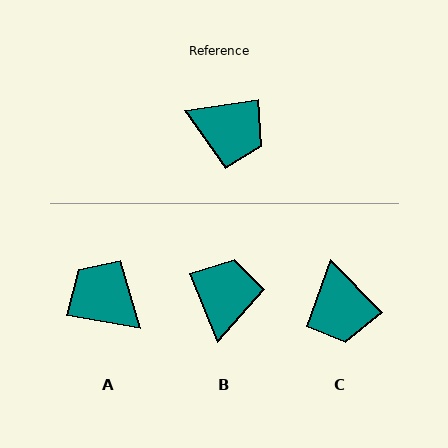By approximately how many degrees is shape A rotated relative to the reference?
Approximately 161 degrees counter-clockwise.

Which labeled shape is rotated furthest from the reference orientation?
A, about 161 degrees away.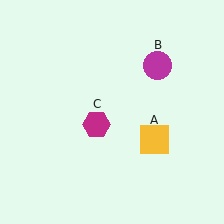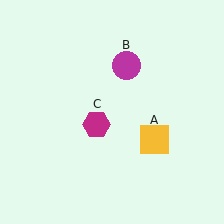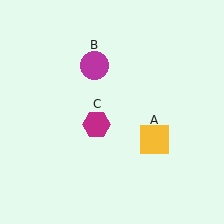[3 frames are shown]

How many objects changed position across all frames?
1 object changed position: magenta circle (object B).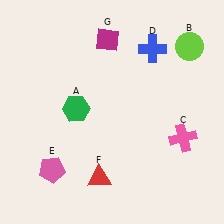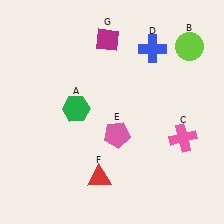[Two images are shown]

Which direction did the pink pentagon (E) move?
The pink pentagon (E) moved right.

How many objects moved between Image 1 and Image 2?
1 object moved between the two images.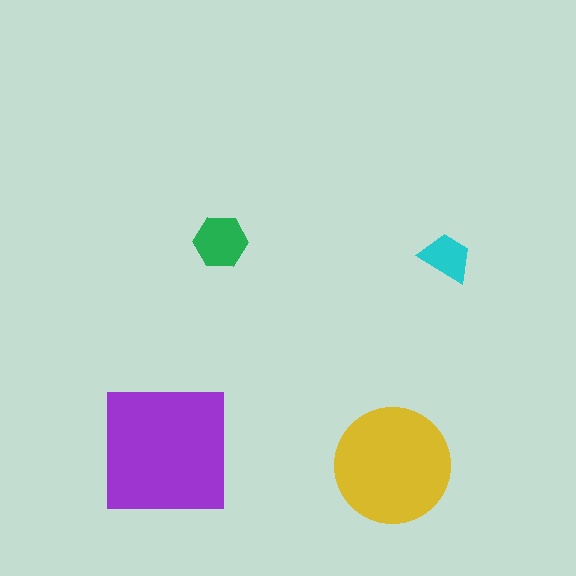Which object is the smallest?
The cyan trapezoid.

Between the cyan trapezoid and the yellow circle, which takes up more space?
The yellow circle.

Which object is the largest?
The purple square.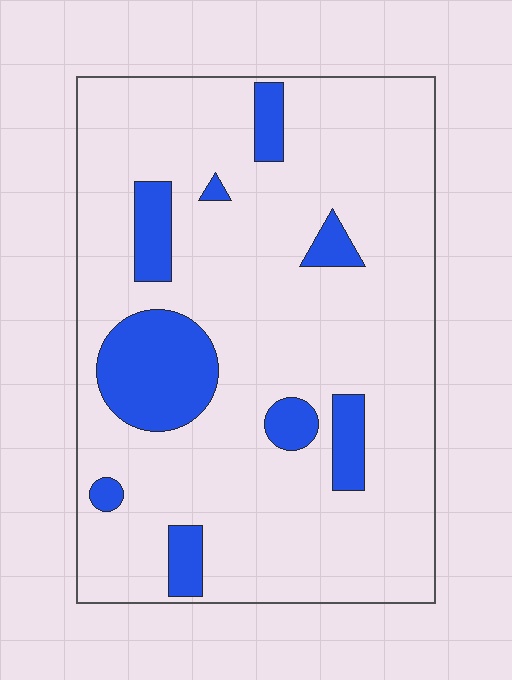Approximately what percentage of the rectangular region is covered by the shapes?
Approximately 15%.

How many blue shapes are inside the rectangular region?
9.